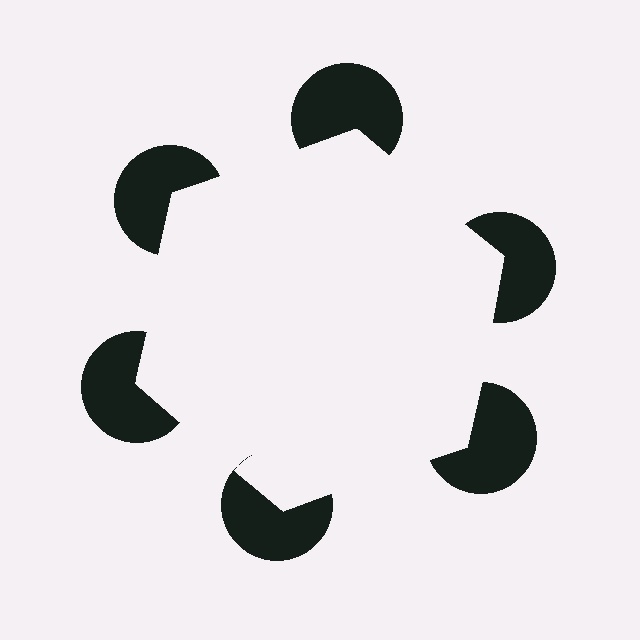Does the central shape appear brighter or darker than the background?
It typically appears slightly brighter than the background, even though no actual brightness change is drawn.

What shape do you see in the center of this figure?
An illusory hexagon — its edges are inferred from the aligned wedge cuts in the pac-man discs, not physically drawn.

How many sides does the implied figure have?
6 sides.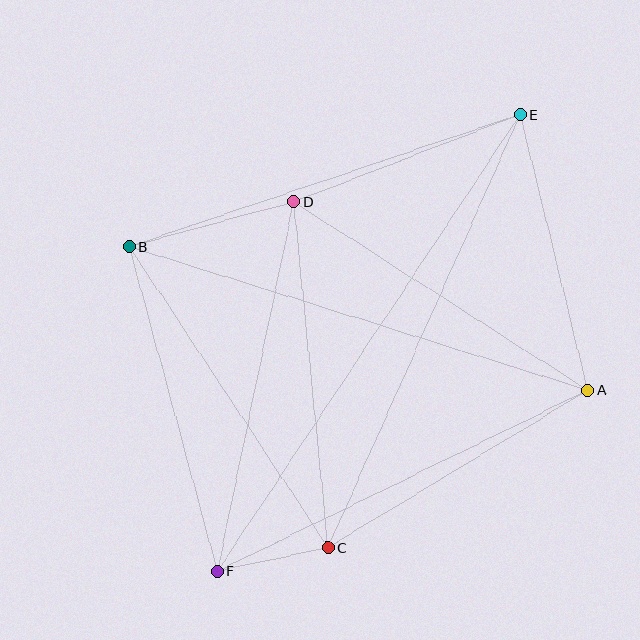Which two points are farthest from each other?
Points E and F are farthest from each other.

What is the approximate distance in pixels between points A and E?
The distance between A and E is approximately 284 pixels.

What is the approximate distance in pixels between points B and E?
The distance between B and E is approximately 413 pixels.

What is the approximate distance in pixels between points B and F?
The distance between B and F is approximately 337 pixels.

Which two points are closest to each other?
Points C and F are closest to each other.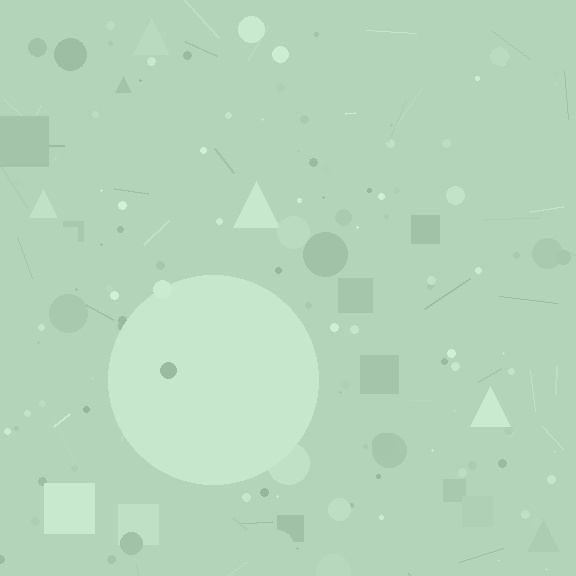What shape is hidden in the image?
A circle is hidden in the image.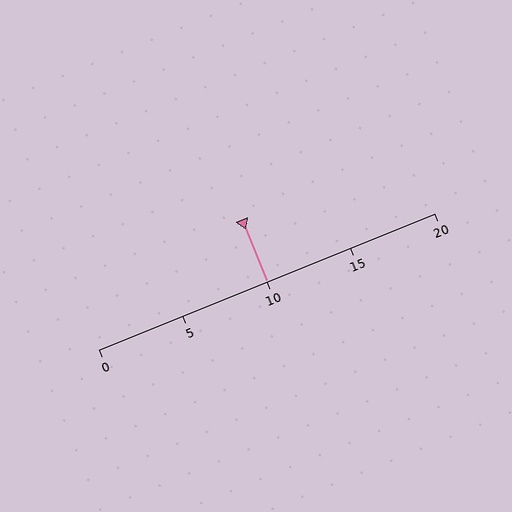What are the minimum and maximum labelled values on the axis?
The axis runs from 0 to 20.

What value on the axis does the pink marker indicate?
The marker indicates approximately 10.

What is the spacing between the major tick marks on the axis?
The major ticks are spaced 5 apart.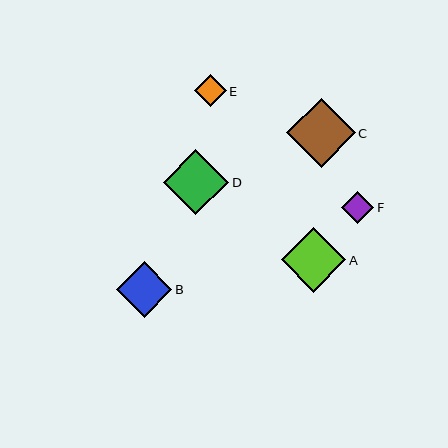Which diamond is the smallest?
Diamond E is the smallest with a size of approximately 32 pixels.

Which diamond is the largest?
Diamond C is the largest with a size of approximately 68 pixels.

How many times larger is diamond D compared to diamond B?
Diamond D is approximately 1.2 times the size of diamond B.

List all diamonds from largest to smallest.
From largest to smallest: C, D, A, B, F, E.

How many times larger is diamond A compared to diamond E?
Diamond A is approximately 2.0 times the size of diamond E.